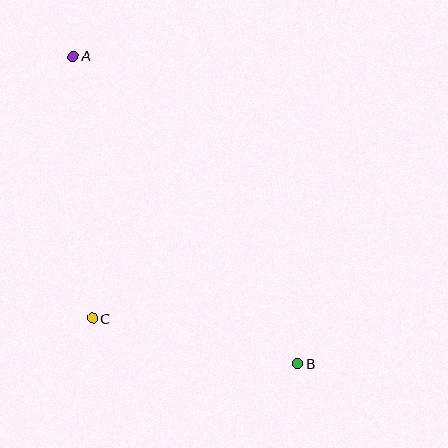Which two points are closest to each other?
Points B and C are closest to each other.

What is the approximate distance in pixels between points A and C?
The distance between A and C is approximately 263 pixels.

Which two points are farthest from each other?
Points A and B are farthest from each other.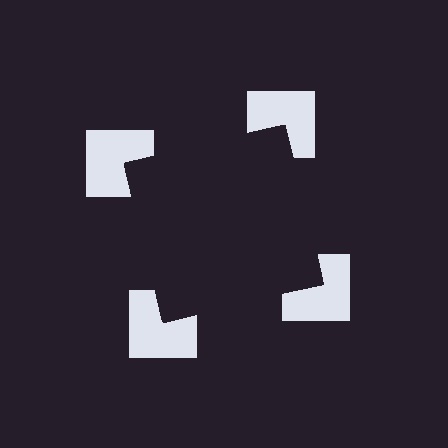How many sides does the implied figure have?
4 sides.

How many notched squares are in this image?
There are 4 — one at each vertex of the illusory square.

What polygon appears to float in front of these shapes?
An illusory square — its edges are inferred from the aligned wedge cuts in the notched squares, not physically drawn.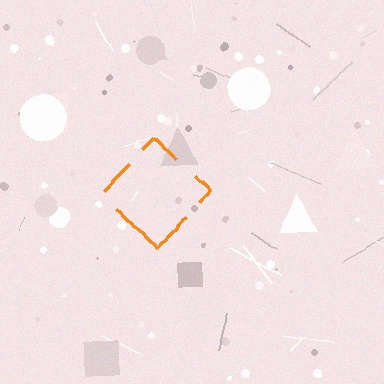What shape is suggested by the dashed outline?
The dashed outline suggests a diamond.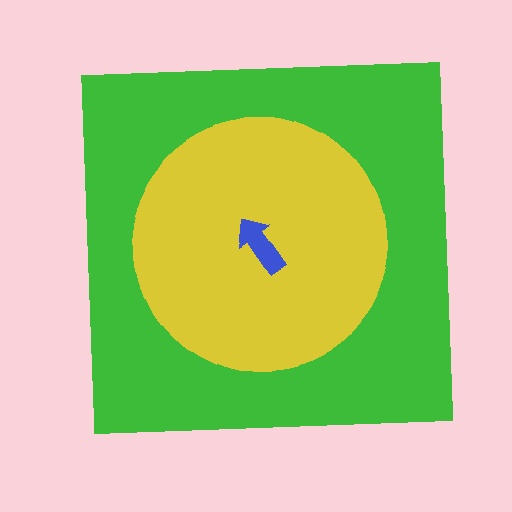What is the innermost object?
The blue arrow.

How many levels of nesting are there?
3.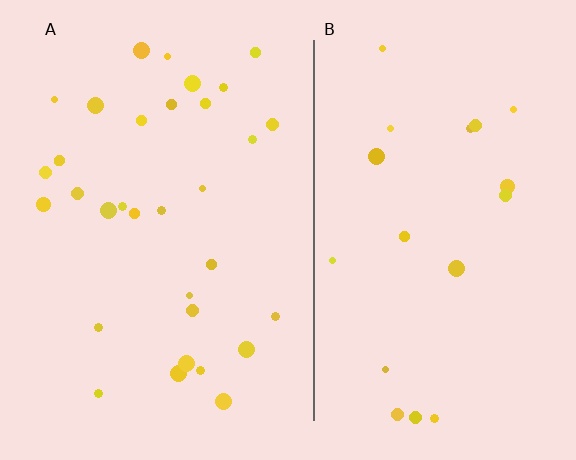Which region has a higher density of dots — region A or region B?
A (the left).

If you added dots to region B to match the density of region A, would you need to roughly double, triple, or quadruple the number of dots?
Approximately double.